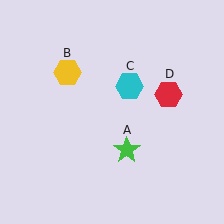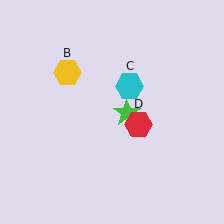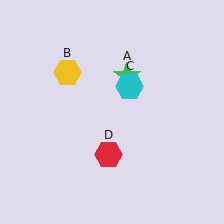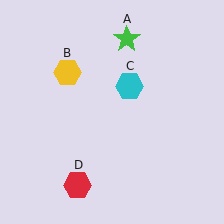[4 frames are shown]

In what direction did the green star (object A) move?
The green star (object A) moved up.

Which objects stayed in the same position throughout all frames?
Yellow hexagon (object B) and cyan hexagon (object C) remained stationary.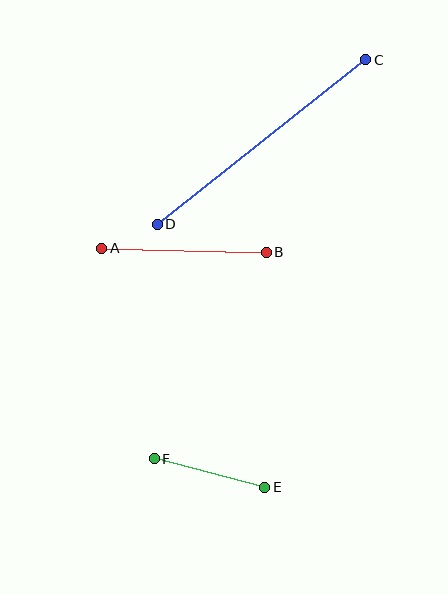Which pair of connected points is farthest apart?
Points C and D are farthest apart.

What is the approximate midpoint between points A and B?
The midpoint is at approximately (184, 250) pixels.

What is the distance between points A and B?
The distance is approximately 165 pixels.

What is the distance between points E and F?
The distance is approximately 114 pixels.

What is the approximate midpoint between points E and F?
The midpoint is at approximately (209, 473) pixels.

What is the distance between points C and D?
The distance is approximately 266 pixels.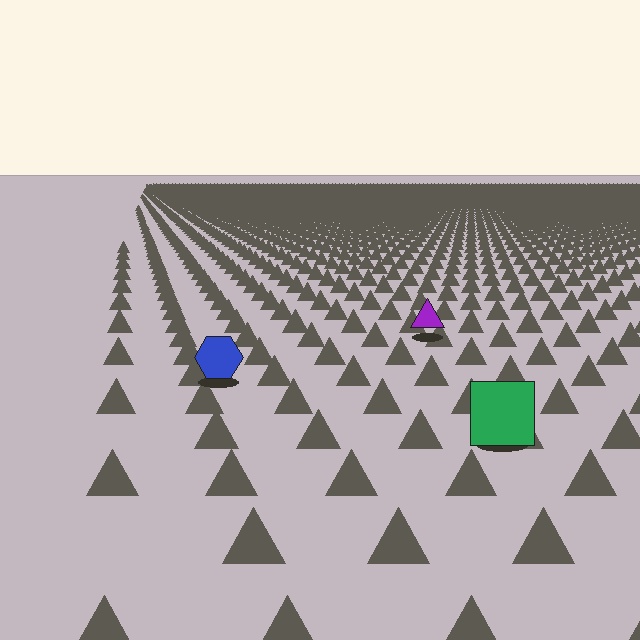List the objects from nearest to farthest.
From nearest to farthest: the green square, the blue hexagon, the purple triangle.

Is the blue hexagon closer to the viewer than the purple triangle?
Yes. The blue hexagon is closer — you can tell from the texture gradient: the ground texture is coarser near it.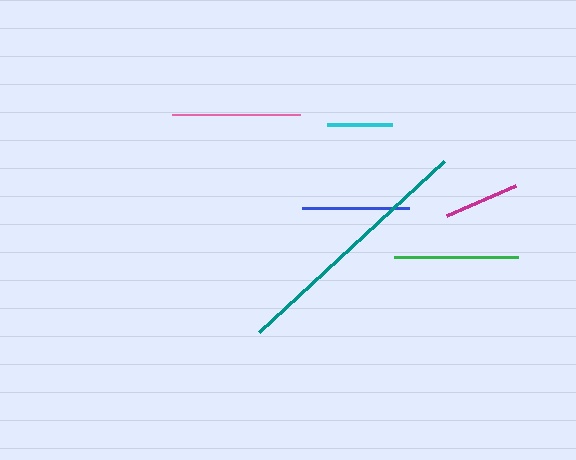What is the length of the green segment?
The green segment is approximately 124 pixels long.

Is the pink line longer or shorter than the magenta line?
The pink line is longer than the magenta line.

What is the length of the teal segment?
The teal segment is approximately 252 pixels long.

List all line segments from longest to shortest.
From longest to shortest: teal, pink, green, blue, magenta, cyan.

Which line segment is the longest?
The teal line is the longest at approximately 252 pixels.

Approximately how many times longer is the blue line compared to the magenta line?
The blue line is approximately 1.4 times the length of the magenta line.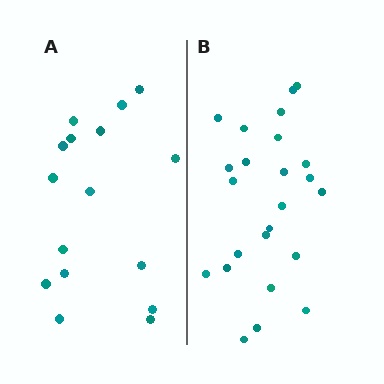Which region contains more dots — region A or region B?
Region B (the right region) has more dots.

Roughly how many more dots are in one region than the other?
Region B has roughly 8 or so more dots than region A.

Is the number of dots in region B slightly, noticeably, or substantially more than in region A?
Region B has substantially more. The ratio is roughly 1.5 to 1.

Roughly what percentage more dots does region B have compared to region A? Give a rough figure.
About 50% more.